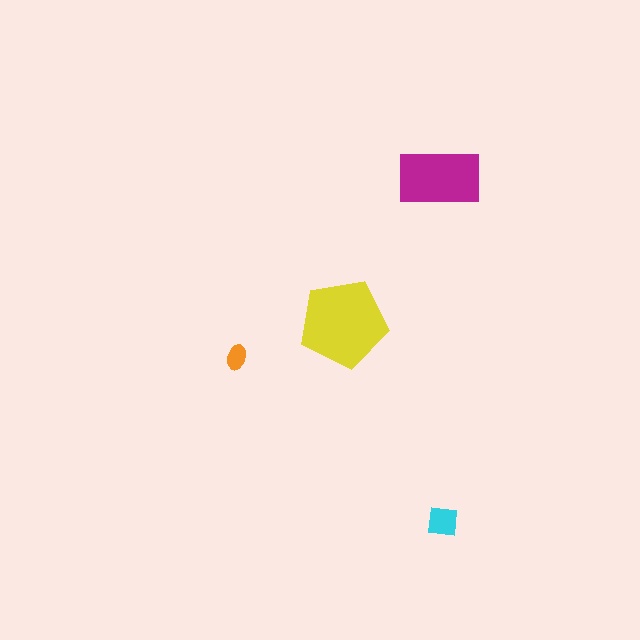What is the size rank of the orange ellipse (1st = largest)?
4th.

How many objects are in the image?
There are 4 objects in the image.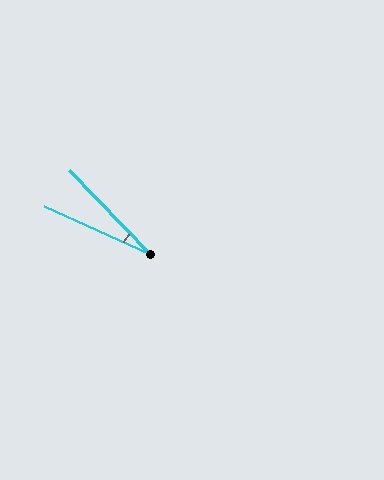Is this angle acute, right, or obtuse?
It is acute.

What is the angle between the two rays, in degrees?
Approximately 22 degrees.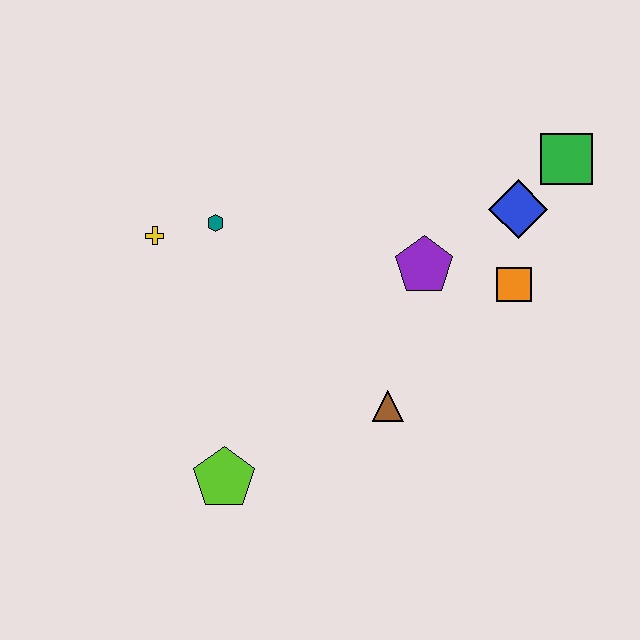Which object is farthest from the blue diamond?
The lime pentagon is farthest from the blue diamond.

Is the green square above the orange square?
Yes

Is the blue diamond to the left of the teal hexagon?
No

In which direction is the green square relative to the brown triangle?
The green square is above the brown triangle.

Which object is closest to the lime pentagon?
The brown triangle is closest to the lime pentagon.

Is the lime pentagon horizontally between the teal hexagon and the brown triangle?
Yes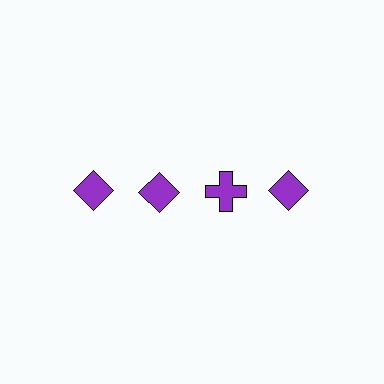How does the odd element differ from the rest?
It has a different shape: cross instead of diamond.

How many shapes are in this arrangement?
There are 4 shapes arranged in a grid pattern.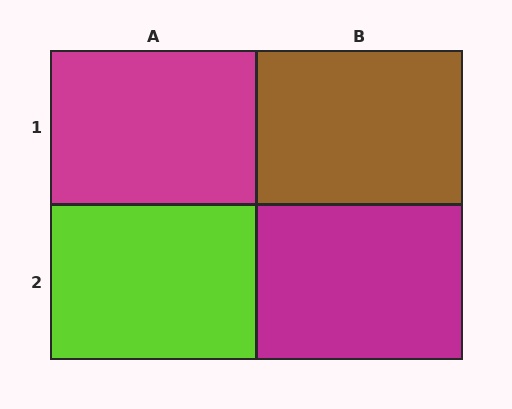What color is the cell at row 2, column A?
Lime.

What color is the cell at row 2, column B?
Magenta.